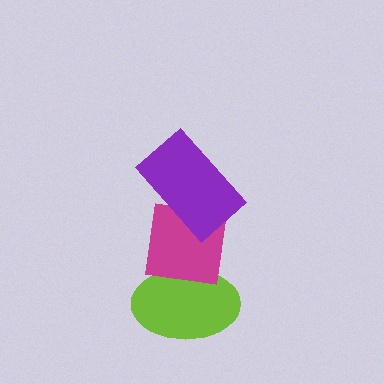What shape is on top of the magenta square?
The purple rectangle is on top of the magenta square.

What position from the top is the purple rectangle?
The purple rectangle is 1st from the top.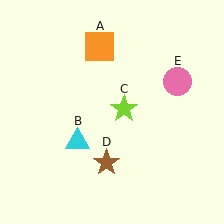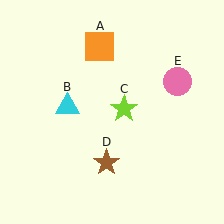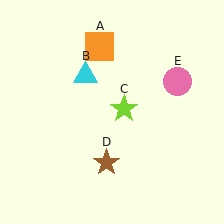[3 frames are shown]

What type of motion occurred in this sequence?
The cyan triangle (object B) rotated clockwise around the center of the scene.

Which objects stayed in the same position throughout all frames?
Orange square (object A) and lime star (object C) and brown star (object D) and pink circle (object E) remained stationary.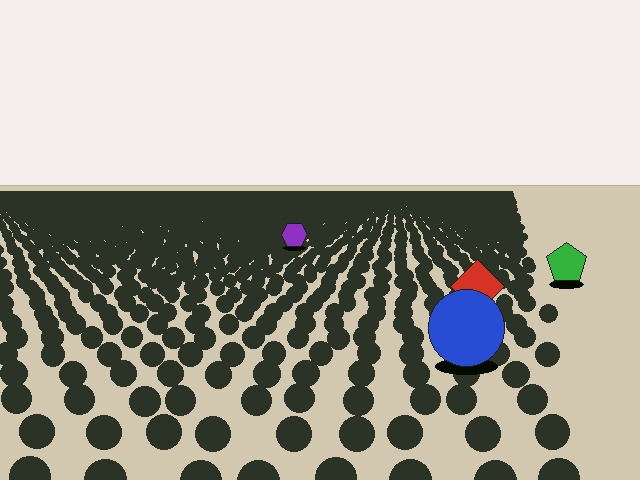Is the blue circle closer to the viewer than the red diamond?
Yes. The blue circle is closer — you can tell from the texture gradient: the ground texture is coarser near it.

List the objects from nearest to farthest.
From nearest to farthest: the blue circle, the red diamond, the green pentagon, the purple hexagon.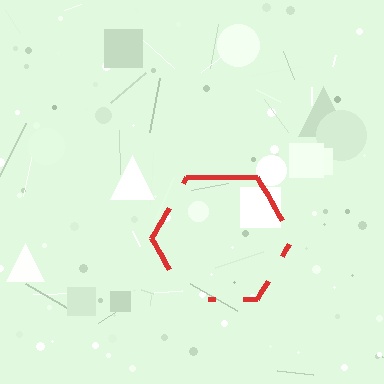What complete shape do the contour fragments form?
The contour fragments form a hexagon.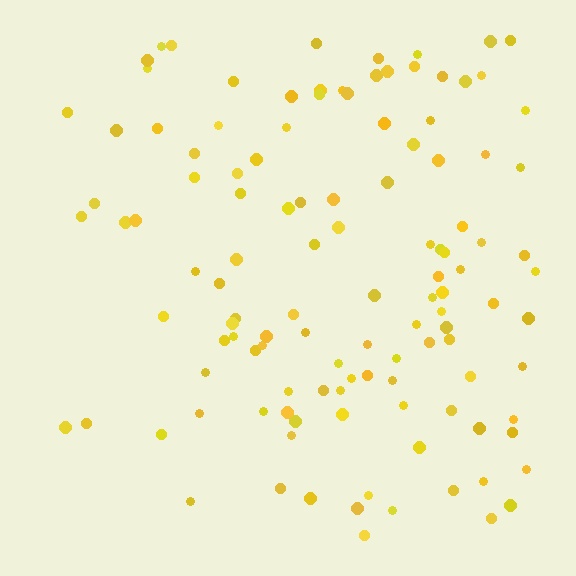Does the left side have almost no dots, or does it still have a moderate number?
Still a moderate number, just noticeably fewer than the right.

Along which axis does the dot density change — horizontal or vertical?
Horizontal.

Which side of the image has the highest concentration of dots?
The right.